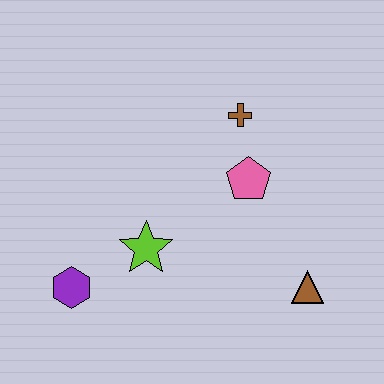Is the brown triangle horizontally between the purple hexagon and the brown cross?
No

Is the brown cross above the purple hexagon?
Yes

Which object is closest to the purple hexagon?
The lime star is closest to the purple hexagon.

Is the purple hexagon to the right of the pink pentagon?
No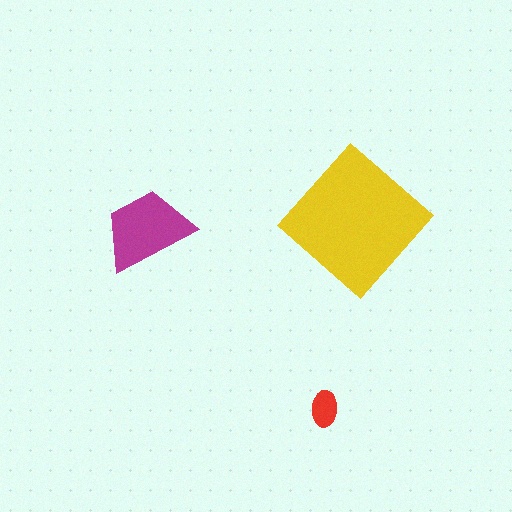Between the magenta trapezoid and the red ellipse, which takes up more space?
The magenta trapezoid.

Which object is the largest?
The yellow diamond.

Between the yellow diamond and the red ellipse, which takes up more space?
The yellow diamond.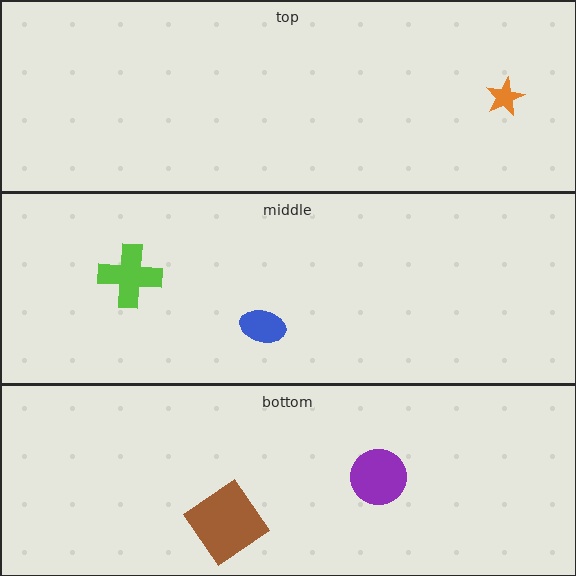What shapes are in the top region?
The orange star.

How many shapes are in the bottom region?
2.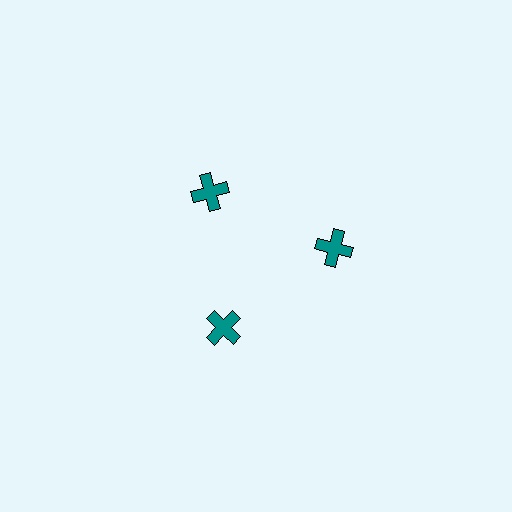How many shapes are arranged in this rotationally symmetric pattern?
There are 3 shapes, arranged in 3 groups of 1.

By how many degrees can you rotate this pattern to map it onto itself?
The pattern maps onto itself every 120 degrees of rotation.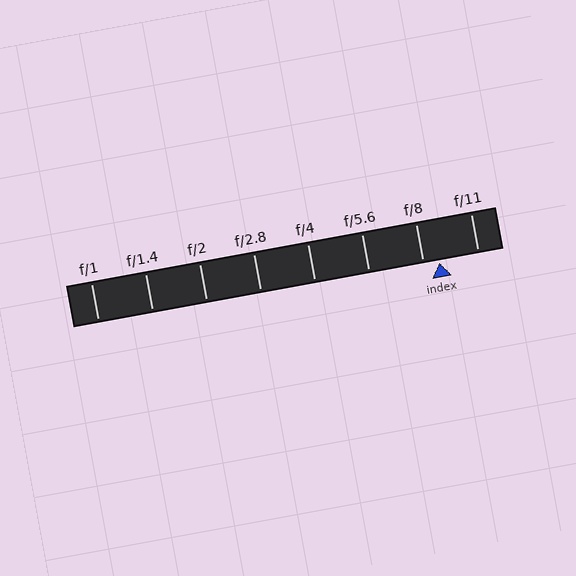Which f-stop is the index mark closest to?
The index mark is closest to f/8.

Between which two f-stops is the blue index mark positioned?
The index mark is between f/8 and f/11.